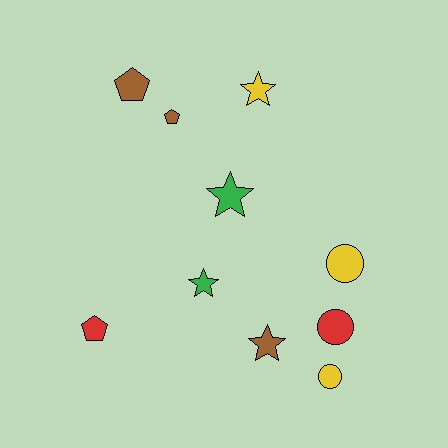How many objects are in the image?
There are 10 objects.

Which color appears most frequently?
Brown, with 3 objects.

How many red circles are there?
There is 1 red circle.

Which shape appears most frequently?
Star, with 4 objects.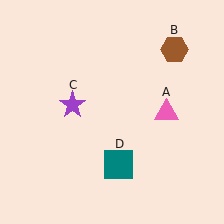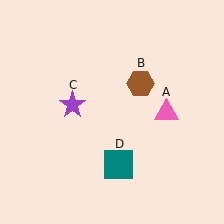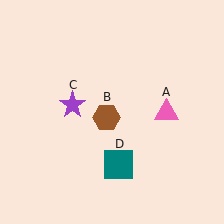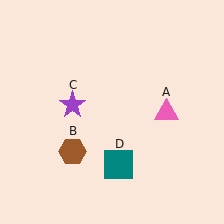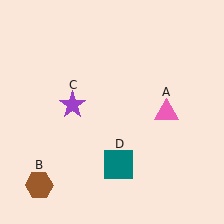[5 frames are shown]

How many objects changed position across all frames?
1 object changed position: brown hexagon (object B).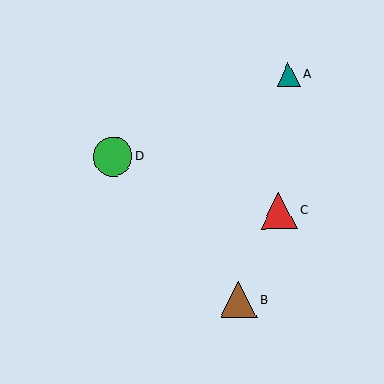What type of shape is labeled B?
Shape B is a brown triangle.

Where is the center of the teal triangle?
The center of the teal triangle is at (288, 74).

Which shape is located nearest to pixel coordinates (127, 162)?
The green circle (labeled D) at (113, 157) is nearest to that location.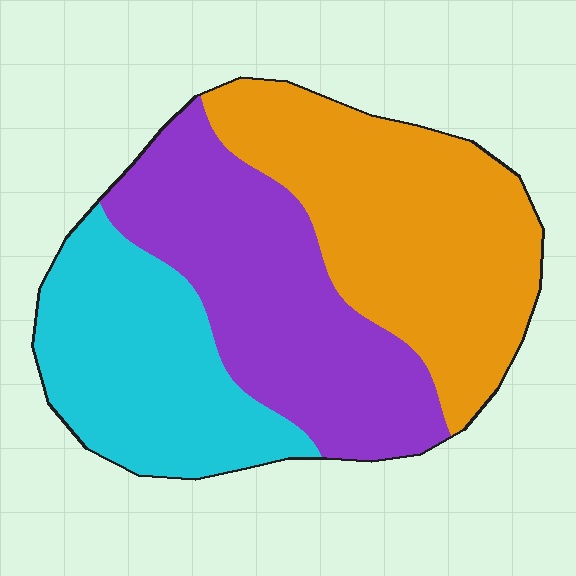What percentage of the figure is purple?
Purple covers roughly 35% of the figure.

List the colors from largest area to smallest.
From largest to smallest: orange, purple, cyan.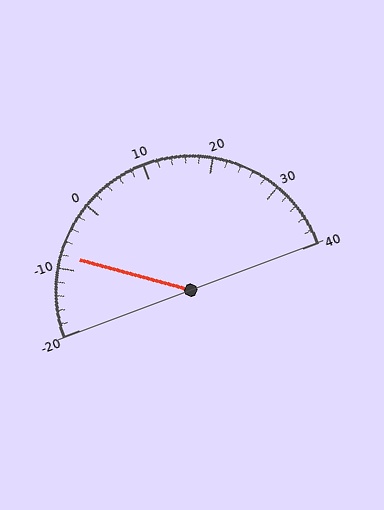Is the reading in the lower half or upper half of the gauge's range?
The reading is in the lower half of the range (-20 to 40).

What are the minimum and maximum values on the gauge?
The gauge ranges from -20 to 40.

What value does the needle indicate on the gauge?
The needle indicates approximately -8.